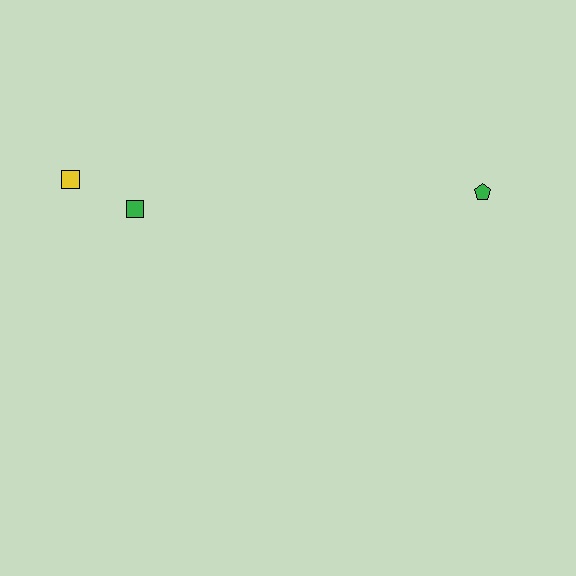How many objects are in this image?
There are 3 objects.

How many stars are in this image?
There are no stars.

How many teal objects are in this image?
There are no teal objects.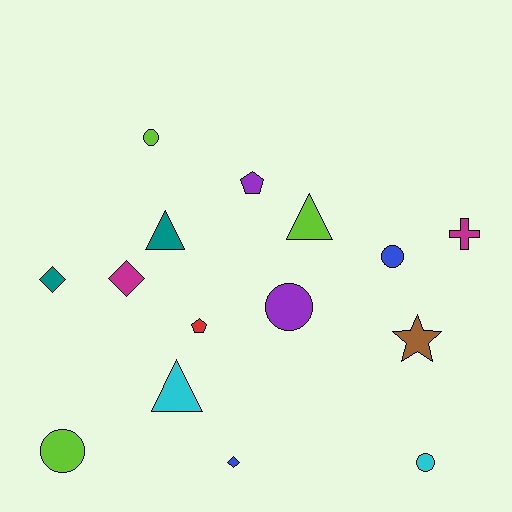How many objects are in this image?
There are 15 objects.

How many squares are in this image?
There are no squares.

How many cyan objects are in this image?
There are 2 cyan objects.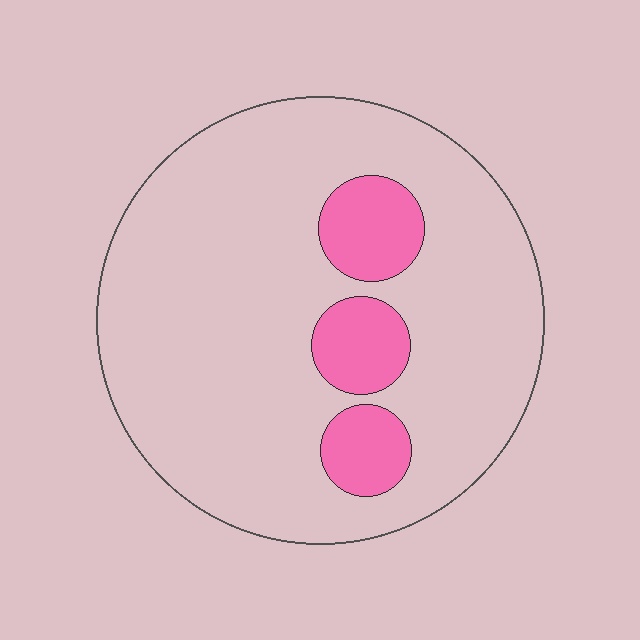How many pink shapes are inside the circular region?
3.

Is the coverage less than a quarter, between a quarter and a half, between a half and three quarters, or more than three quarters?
Less than a quarter.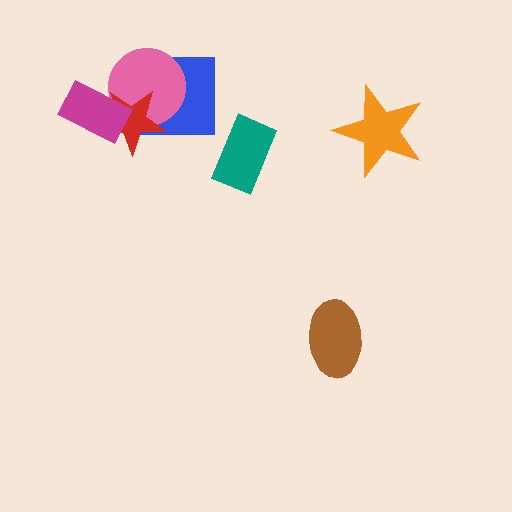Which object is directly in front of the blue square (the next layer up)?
The pink circle is directly in front of the blue square.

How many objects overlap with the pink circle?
3 objects overlap with the pink circle.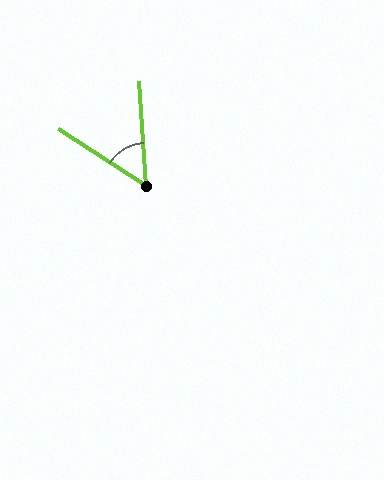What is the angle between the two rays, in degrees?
Approximately 53 degrees.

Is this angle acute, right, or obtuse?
It is acute.